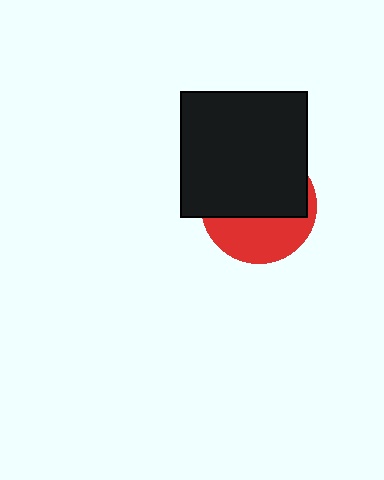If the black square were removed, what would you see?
You would see the complete red circle.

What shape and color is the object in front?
The object in front is a black square.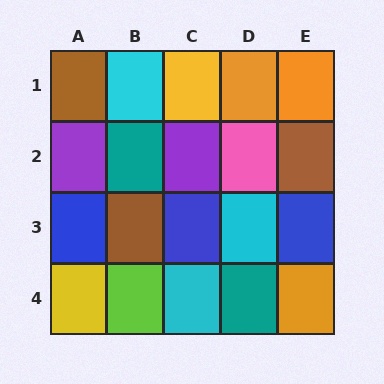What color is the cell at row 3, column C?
Blue.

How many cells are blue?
3 cells are blue.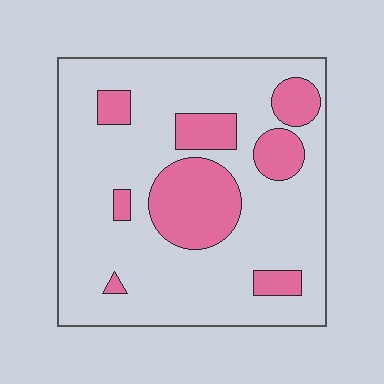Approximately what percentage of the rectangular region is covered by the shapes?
Approximately 25%.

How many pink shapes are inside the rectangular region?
8.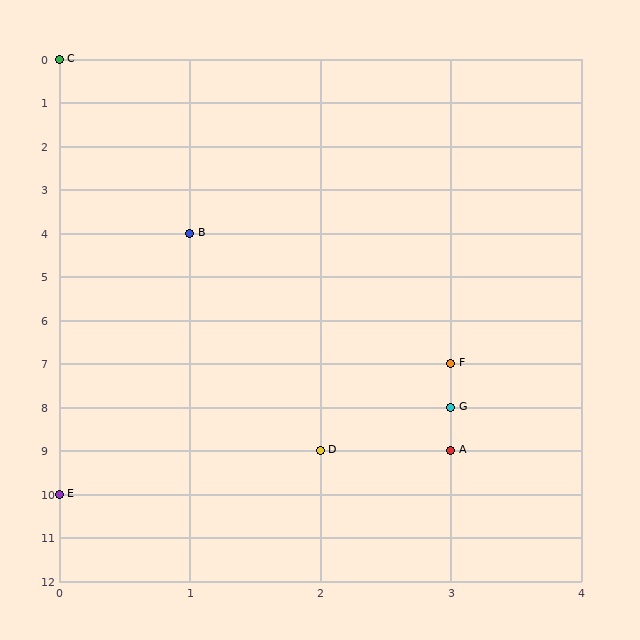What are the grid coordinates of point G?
Point G is at grid coordinates (3, 8).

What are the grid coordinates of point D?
Point D is at grid coordinates (2, 9).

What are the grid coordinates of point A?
Point A is at grid coordinates (3, 9).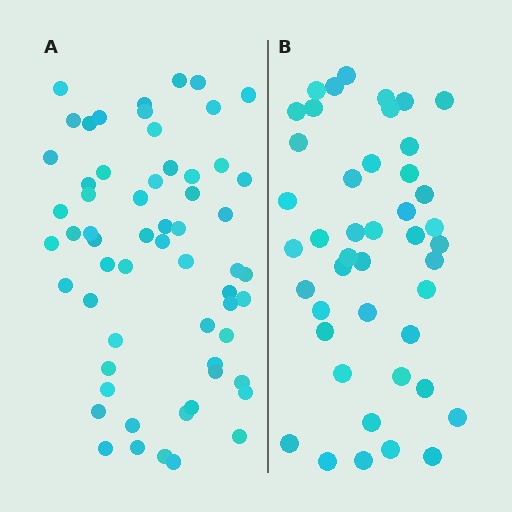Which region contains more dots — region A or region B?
Region A (the left region) has more dots.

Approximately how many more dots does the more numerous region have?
Region A has approximately 15 more dots than region B.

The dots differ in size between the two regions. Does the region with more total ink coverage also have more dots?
No. Region B has more total ink coverage because its dots are larger, but region A actually contains more individual dots. Total area can be misleading — the number of items is what matters here.